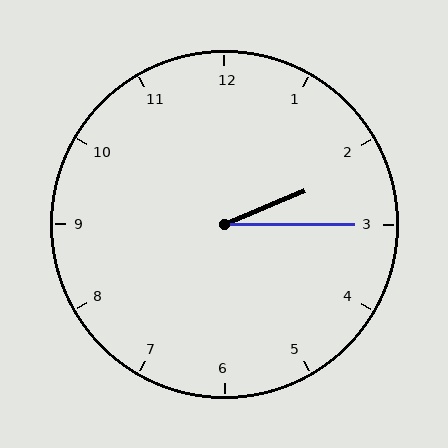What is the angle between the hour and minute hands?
Approximately 22 degrees.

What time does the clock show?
2:15.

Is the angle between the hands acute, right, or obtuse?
It is acute.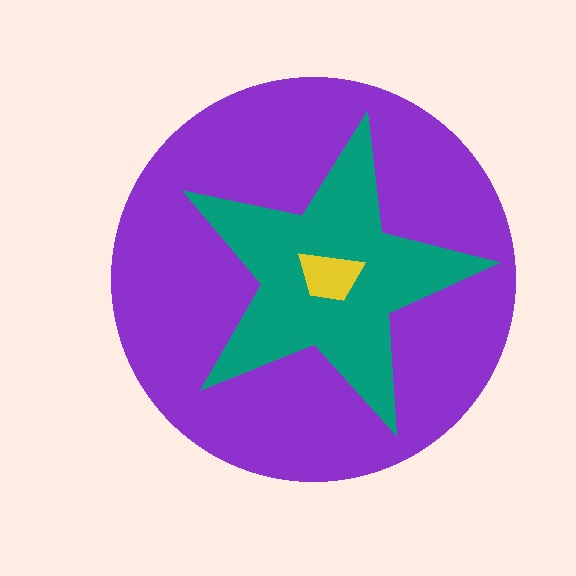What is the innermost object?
The yellow trapezoid.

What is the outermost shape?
The purple circle.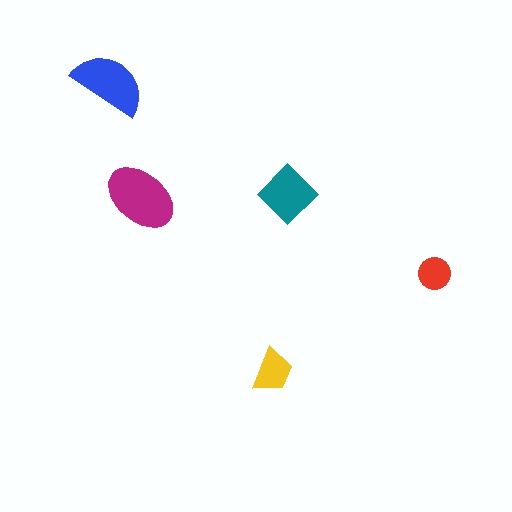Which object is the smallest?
The red circle.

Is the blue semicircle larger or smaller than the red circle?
Larger.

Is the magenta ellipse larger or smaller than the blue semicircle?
Larger.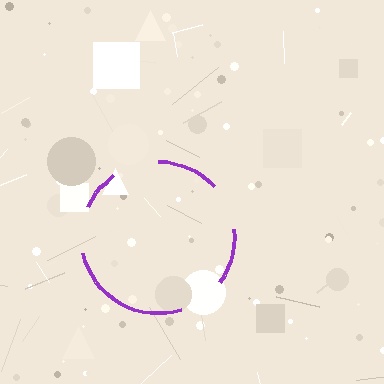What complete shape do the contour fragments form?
The contour fragments form a circle.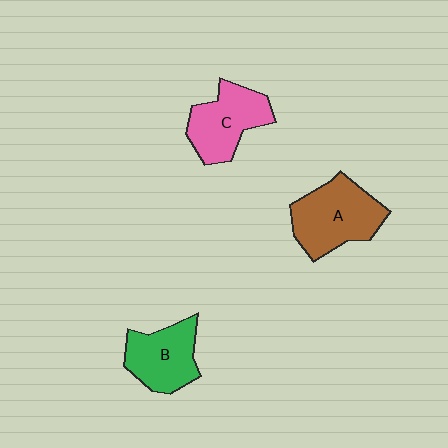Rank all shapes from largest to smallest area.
From largest to smallest: A (brown), C (pink), B (green).